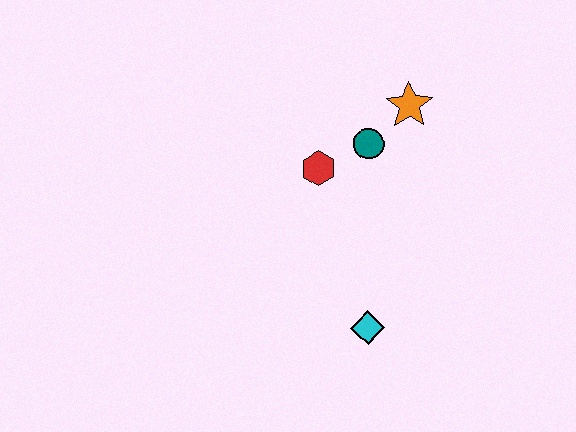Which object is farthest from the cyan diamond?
The orange star is farthest from the cyan diamond.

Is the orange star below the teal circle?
No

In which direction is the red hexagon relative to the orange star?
The red hexagon is to the left of the orange star.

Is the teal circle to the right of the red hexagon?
Yes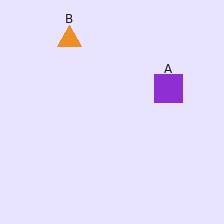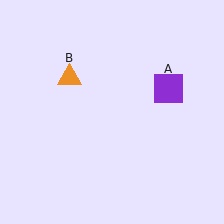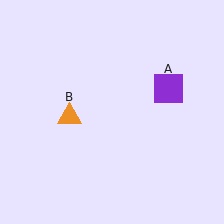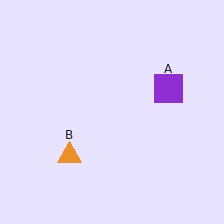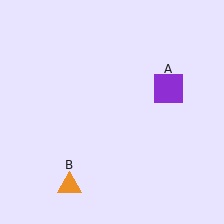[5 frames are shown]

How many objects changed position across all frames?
1 object changed position: orange triangle (object B).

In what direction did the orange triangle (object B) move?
The orange triangle (object B) moved down.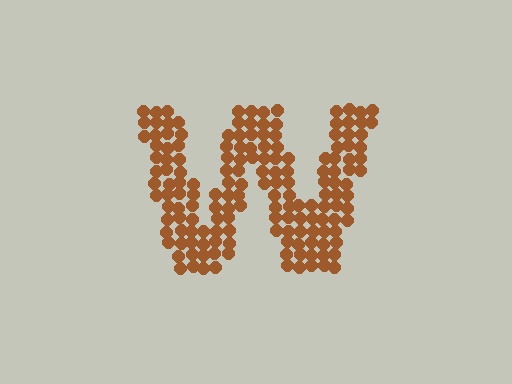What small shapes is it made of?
It is made of small circles.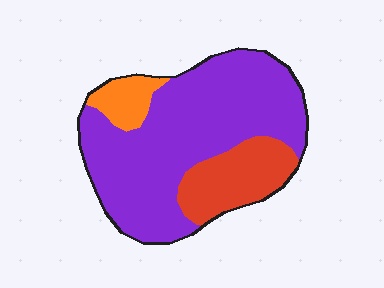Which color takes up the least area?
Orange, at roughly 10%.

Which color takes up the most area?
Purple, at roughly 70%.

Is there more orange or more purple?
Purple.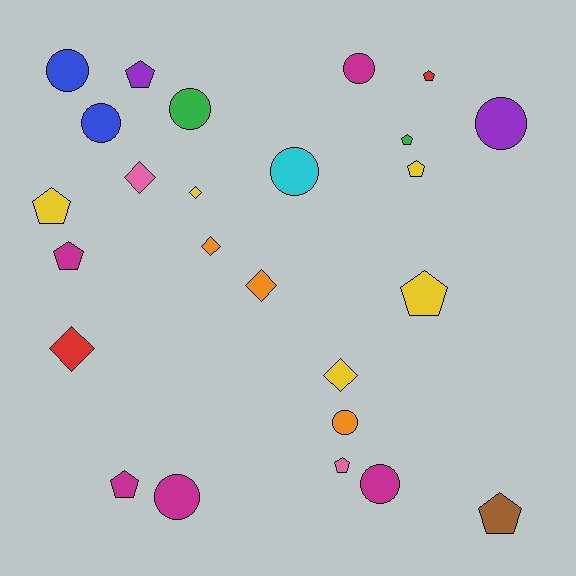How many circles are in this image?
There are 9 circles.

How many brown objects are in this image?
There is 1 brown object.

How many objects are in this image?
There are 25 objects.